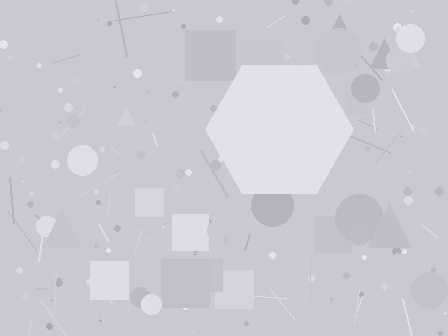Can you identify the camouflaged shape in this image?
The camouflaged shape is a hexagon.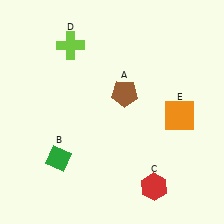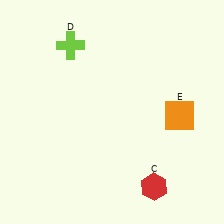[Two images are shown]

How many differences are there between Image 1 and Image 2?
There are 2 differences between the two images.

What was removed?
The brown pentagon (A), the green diamond (B) were removed in Image 2.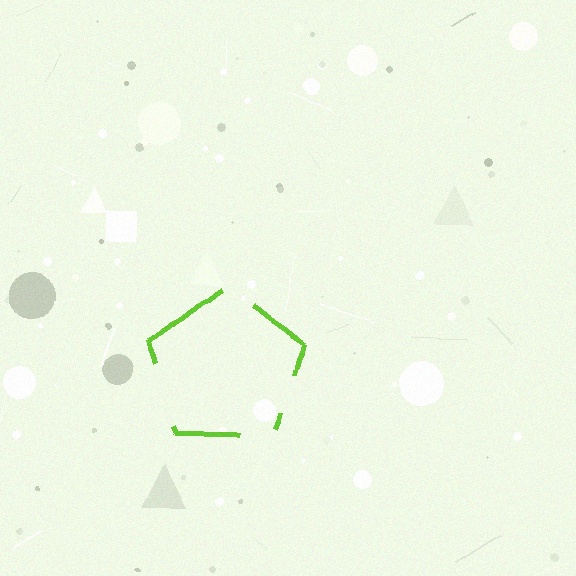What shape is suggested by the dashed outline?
The dashed outline suggests a pentagon.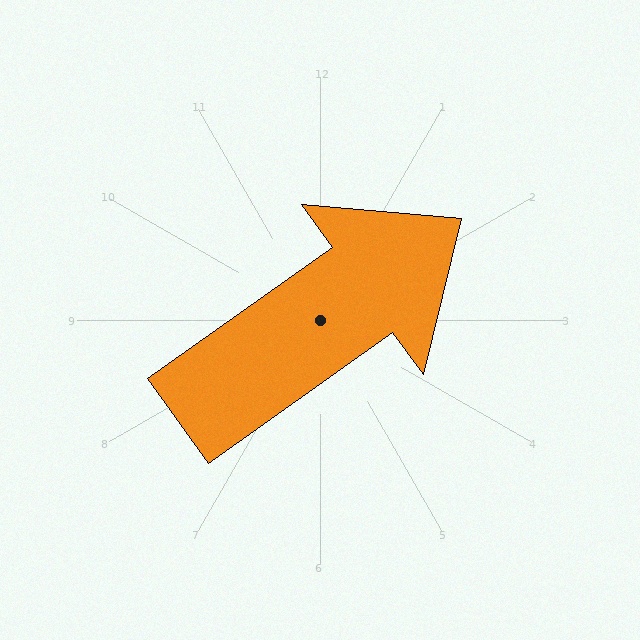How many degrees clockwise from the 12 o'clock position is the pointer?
Approximately 54 degrees.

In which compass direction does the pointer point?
Northeast.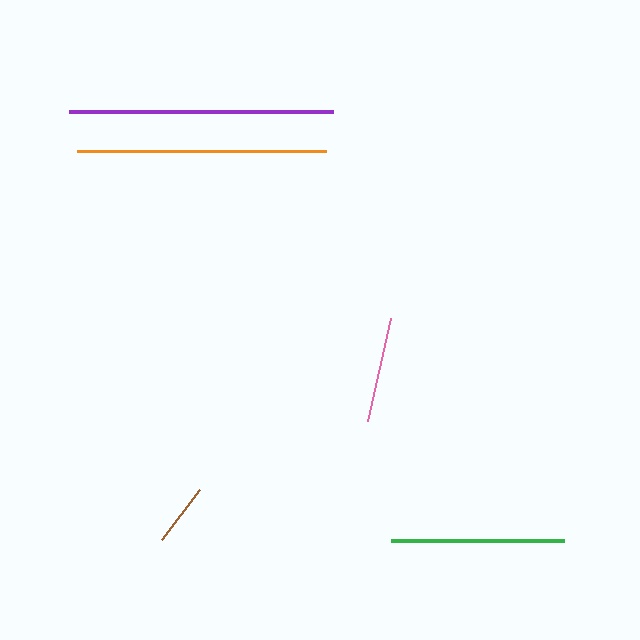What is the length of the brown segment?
The brown segment is approximately 63 pixels long.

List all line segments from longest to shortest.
From longest to shortest: purple, orange, green, pink, brown.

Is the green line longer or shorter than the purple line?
The purple line is longer than the green line.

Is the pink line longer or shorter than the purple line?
The purple line is longer than the pink line.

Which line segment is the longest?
The purple line is the longest at approximately 264 pixels.